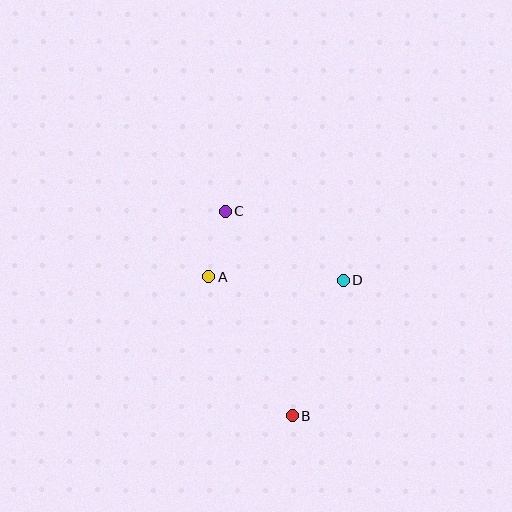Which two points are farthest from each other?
Points B and C are farthest from each other.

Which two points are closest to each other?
Points A and C are closest to each other.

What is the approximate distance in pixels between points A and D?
The distance between A and D is approximately 134 pixels.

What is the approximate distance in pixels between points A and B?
The distance between A and B is approximately 163 pixels.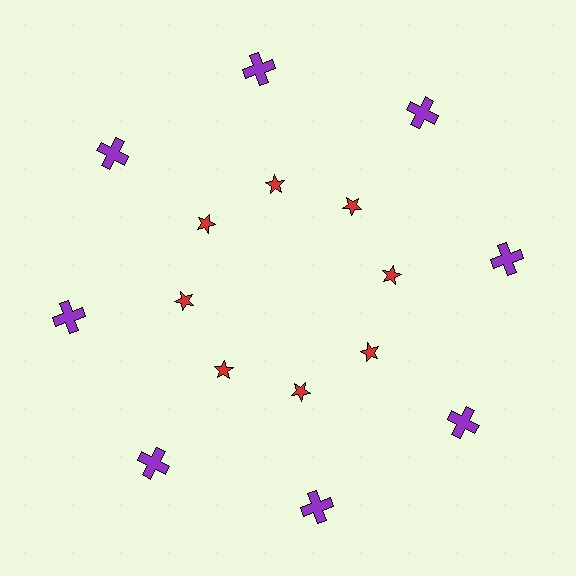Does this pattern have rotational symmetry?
Yes, this pattern has 8-fold rotational symmetry. It looks the same after rotating 45 degrees around the center.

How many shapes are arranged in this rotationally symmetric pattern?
There are 16 shapes, arranged in 8 groups of 2.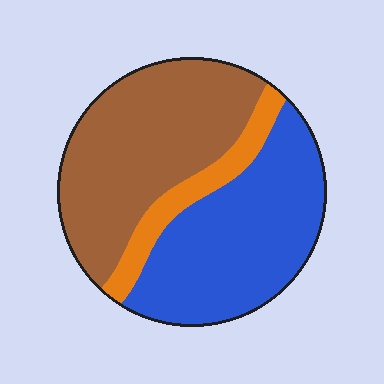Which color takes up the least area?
Orange, at roughly 10%.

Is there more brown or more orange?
Brown.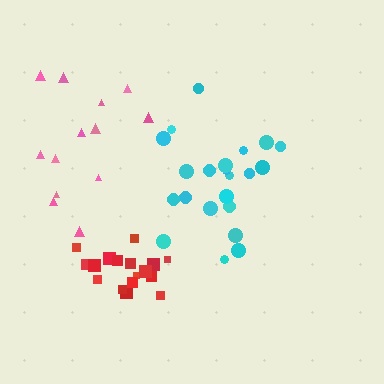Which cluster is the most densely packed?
Red.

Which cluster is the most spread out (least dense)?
Pink.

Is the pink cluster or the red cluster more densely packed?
Red.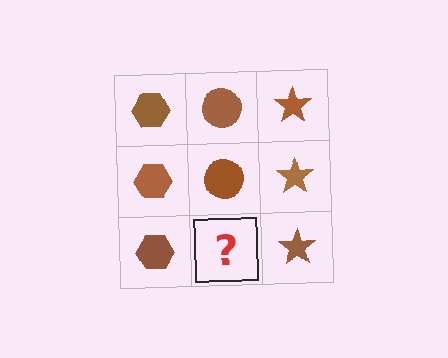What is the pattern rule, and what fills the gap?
The rule is that each column has a consistent shape. The gap should be filled with a brown circle.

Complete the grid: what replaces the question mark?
The question mark should be replaced with a brown circle.